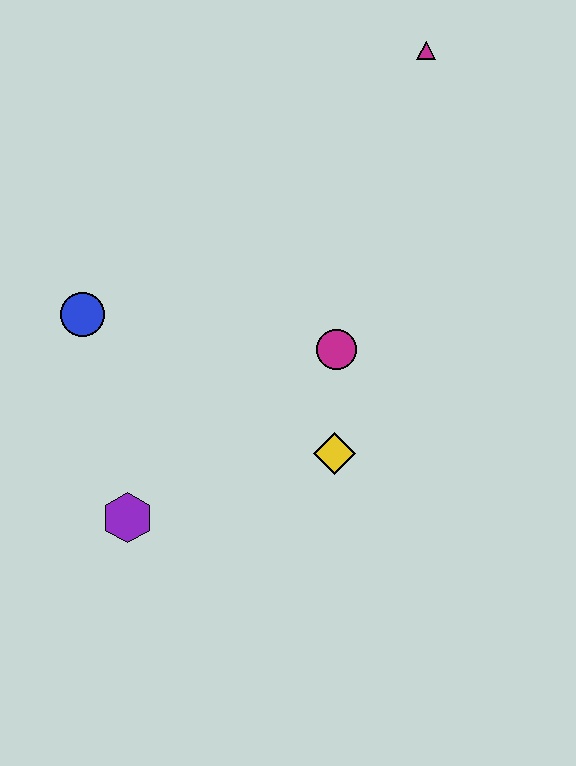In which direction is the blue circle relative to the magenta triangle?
The blue circle is to the left of the magenta triangle.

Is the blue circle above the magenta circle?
Yes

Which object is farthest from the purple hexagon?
The magenta triangle is farthest from the purple hexagon.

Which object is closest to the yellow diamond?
The magenta circle is closest to the yellow diamond.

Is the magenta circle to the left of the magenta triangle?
Yes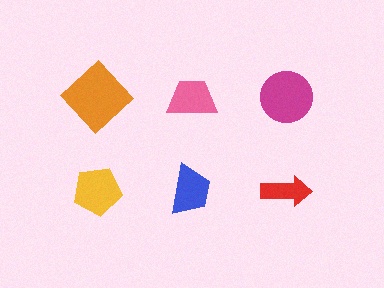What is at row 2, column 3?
A red arrow.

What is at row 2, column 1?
A yellow pentagon.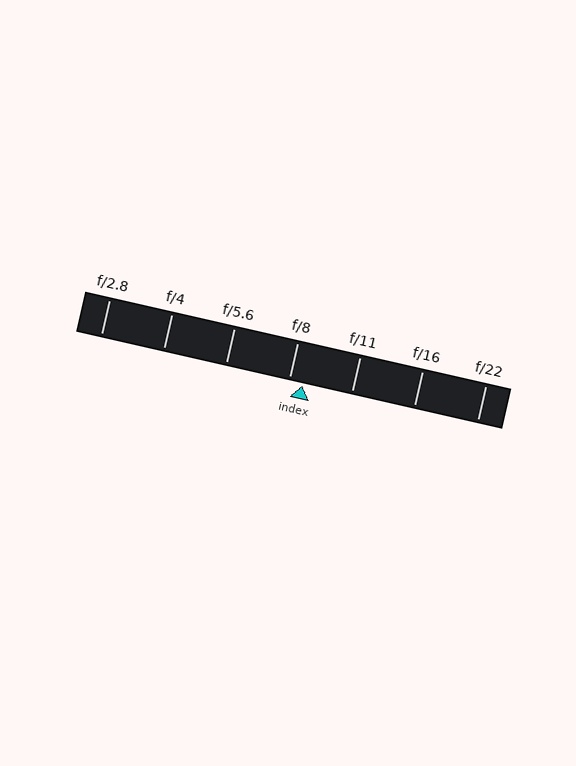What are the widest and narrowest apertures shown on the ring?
The widest aperture shown is f/2.8 and the narrowest is f/22.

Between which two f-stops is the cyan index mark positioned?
The index mark is between f/8 and f/11.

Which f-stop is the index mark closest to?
The index mark is closest to f/8.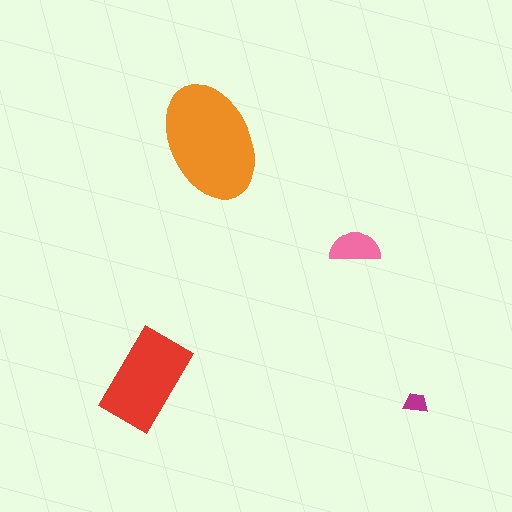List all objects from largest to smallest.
The orange ellipse, the red rectangle, the pink semicircle, the magenta trapezoid.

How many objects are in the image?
There are 4 objects in the image.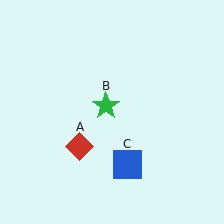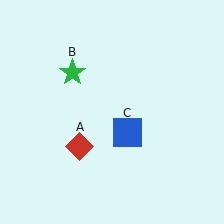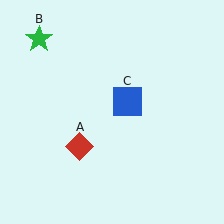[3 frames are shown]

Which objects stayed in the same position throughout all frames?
Red diamond (object A) remained stationary.